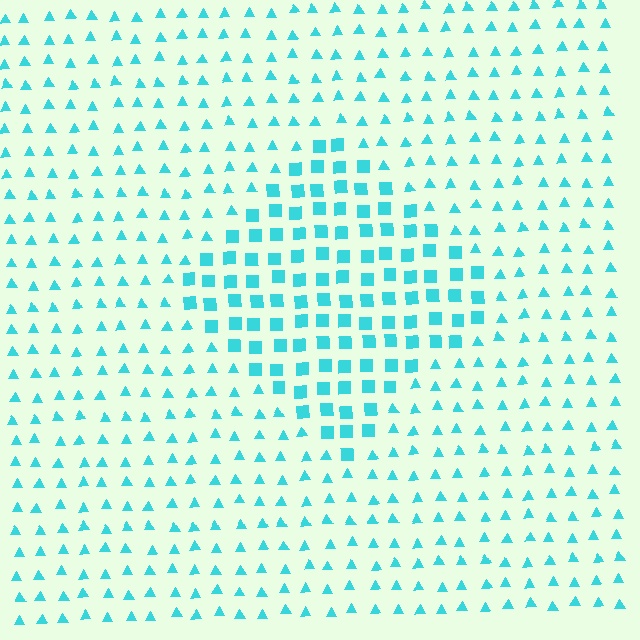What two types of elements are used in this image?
The image uses squares inside the diamond region and triangles outside it.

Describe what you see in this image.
The image is filled with small cyan elements arranged in a uniform grid. A diamond-shaped region contains squares, while the surrounding area contains triangles. The boundary is defined purely by the change in element shape.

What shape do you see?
I see a diamond.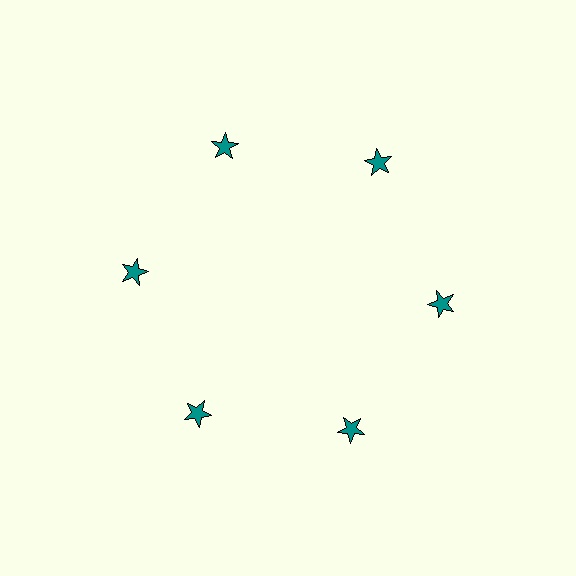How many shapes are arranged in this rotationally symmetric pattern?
There are 6 shapes, arranged in 6 groups of 1.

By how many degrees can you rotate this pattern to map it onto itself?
The pattern maps onto itself every 60 degrees of rotation.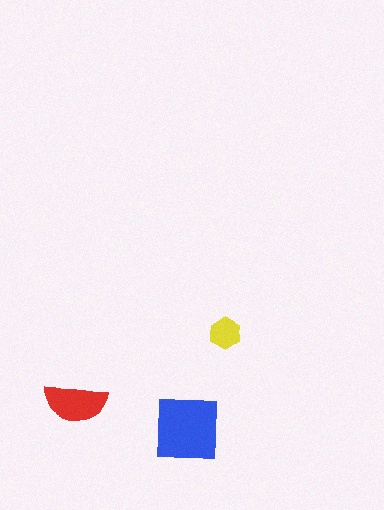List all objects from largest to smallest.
The blue square, the red semicircle, the yellow hexagon.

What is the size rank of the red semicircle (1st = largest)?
2nd.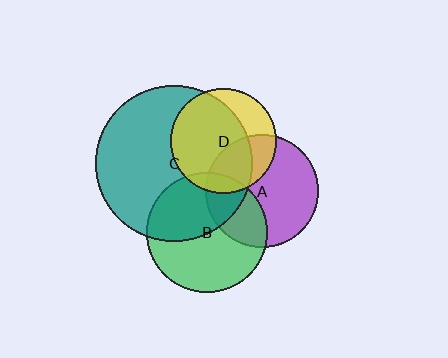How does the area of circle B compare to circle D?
Approximately 1.3 times.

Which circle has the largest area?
Circle C (teal).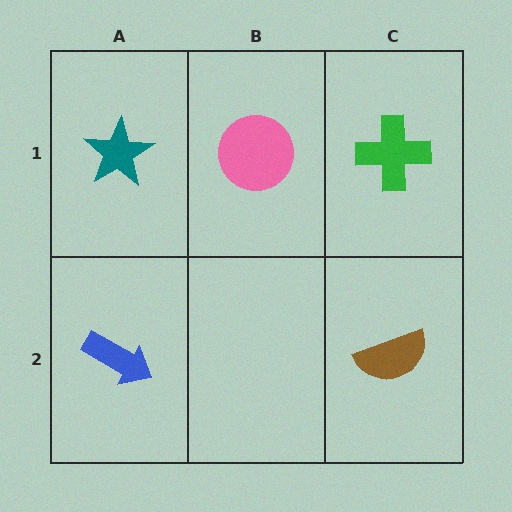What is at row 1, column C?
A green cross.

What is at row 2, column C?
A brown semicircle.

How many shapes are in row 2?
2 shapes.